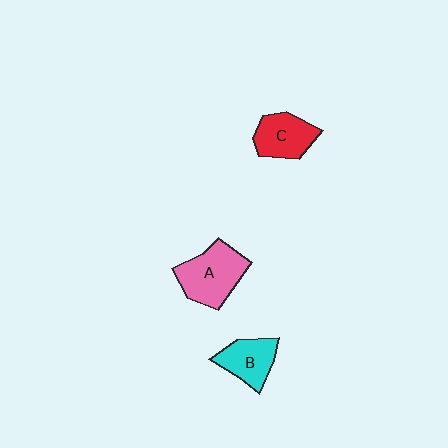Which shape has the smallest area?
Shape B (cyan).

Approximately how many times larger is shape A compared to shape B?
Approximately 1.4 times.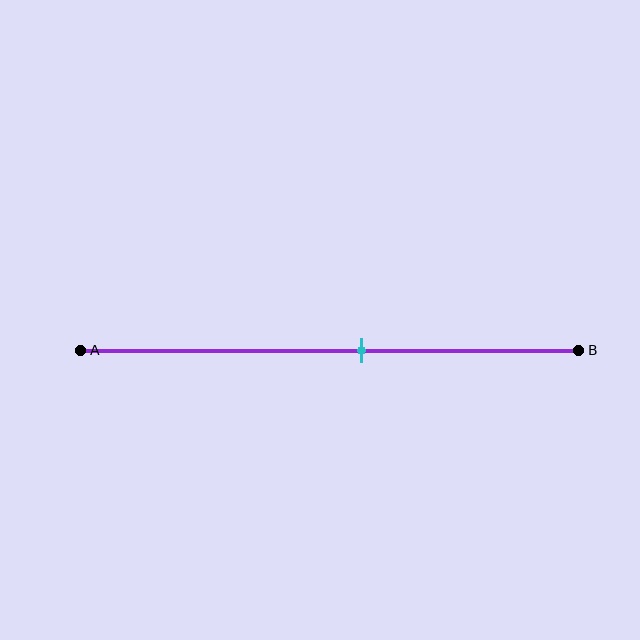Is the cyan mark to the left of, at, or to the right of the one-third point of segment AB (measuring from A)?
The cyan mark is to the right of the one-third point of segment AB.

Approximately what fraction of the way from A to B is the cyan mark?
The cyan mark is approximately 55% of the way from A to B.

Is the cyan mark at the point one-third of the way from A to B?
No, the mark is at about 55% from A, not at the 33% one-third point.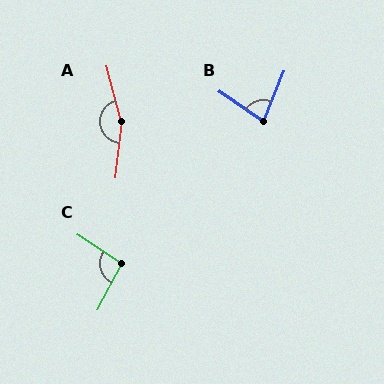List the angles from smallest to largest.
B (77°), C (96°), A (159°).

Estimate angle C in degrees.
Approximately 96 degrees.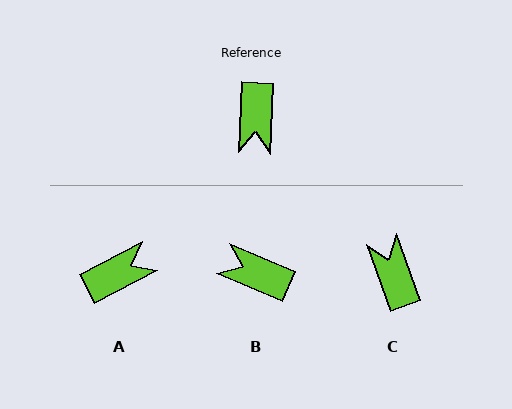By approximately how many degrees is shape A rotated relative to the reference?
Approximately 120 degrees counter-clockwise.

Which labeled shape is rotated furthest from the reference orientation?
C, about 158 degrees away.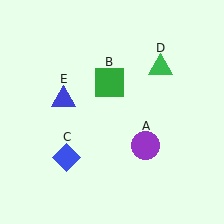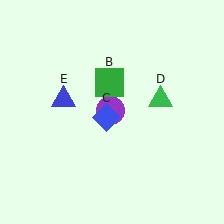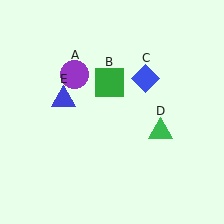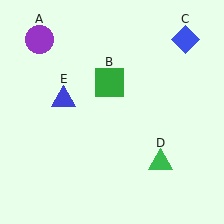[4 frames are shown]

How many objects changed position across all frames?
3 objects changed position: purple circle (object A), blue diamond (object C), green triangle (object D).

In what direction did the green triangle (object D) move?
The green triangle (object D) moved down.